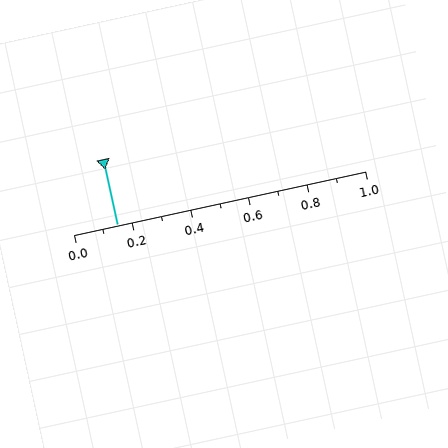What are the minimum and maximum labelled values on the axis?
The axis runs from 0.0 to 1.0.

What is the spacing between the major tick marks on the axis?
The major ticks are spaced 0.2 apart.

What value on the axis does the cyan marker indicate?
The marker indicates approximately 0.15.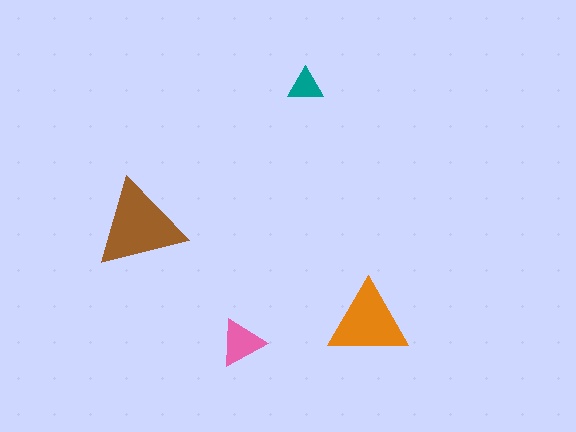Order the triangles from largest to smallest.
the brown one, the orange one, the pink one, the teal one.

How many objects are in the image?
There are 4 objects in the image.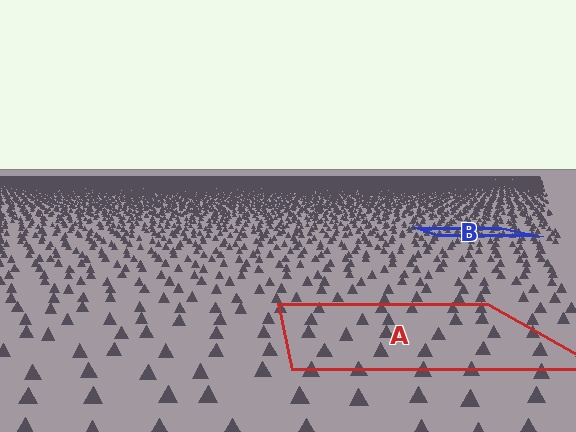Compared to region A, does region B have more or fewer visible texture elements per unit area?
Region B has more texture elements per unit area — they are packed more densely because it is farther away.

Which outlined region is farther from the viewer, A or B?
Region B is farther from the viewer — the texture elements inside it appear smaller and more densely packed.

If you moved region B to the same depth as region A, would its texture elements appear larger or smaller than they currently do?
They would appear larger. At a closer depth, the same texture elements are projected at a bigger on-screen size.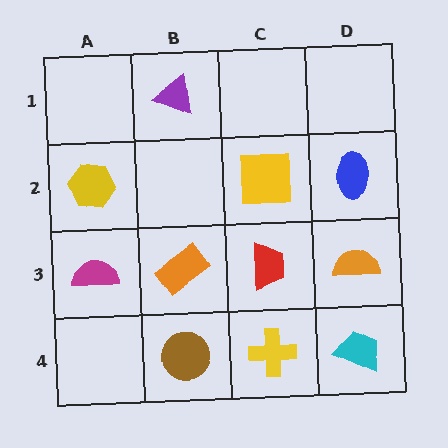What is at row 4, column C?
A yellow cross.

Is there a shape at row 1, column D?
No, that cell is empty.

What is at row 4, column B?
A brown circle.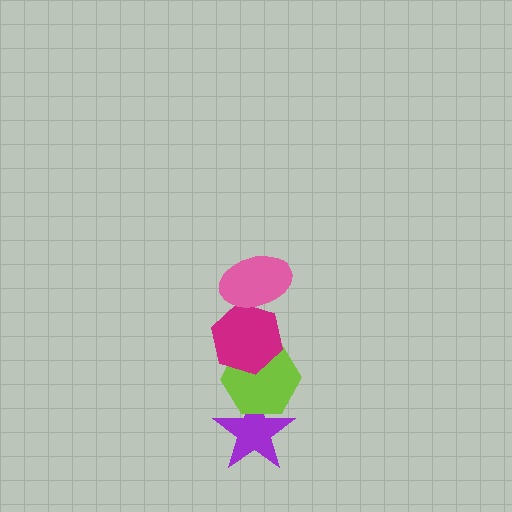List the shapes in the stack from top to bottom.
From top to bottom: the pink ellipse, the magenta hexagon, the lime hexagon, the purple star.